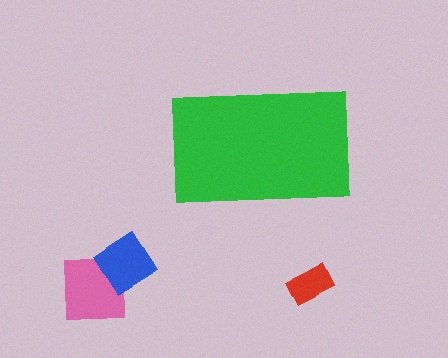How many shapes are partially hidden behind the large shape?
0 shapes are partially hidden.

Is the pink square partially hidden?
No, the pink square is fully visible.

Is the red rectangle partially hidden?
No, the red rectangle is fully visible.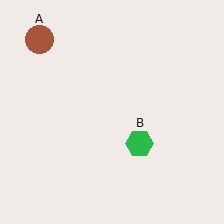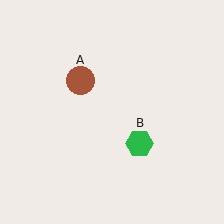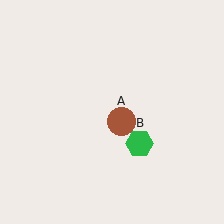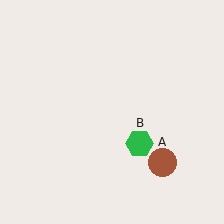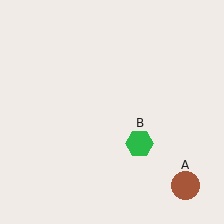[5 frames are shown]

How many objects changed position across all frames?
1 object changed position: brown circle (object A).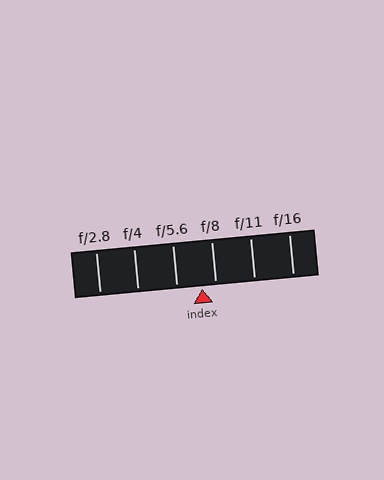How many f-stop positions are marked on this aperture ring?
There are 6 f-stop positions marked.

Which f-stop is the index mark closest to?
The index mark is closest to f/8.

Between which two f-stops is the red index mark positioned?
The index mark is between f/5.6 and f/8.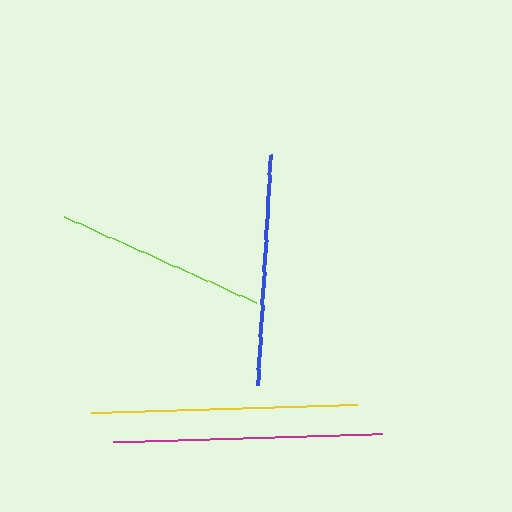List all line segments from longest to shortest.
From longest to shortest: magenta, yellow, blue, lime.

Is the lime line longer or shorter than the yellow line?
The yellow line is longer than the lime line.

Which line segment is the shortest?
The lime line is the shortest at approximately 211 pixels.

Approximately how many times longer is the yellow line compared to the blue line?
The yellow line is approximately 1.2 times the length of the blue line.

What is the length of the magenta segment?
The magenta segment is approximately 269 pixels long.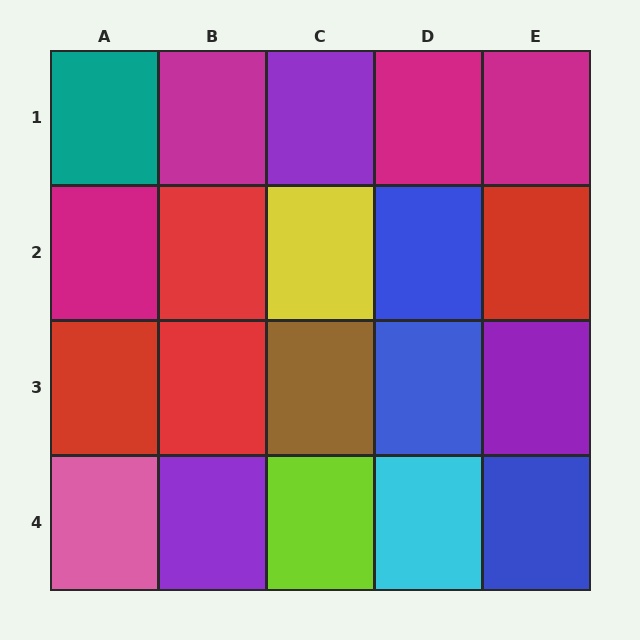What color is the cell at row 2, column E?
Red.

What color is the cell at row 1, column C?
Purple.